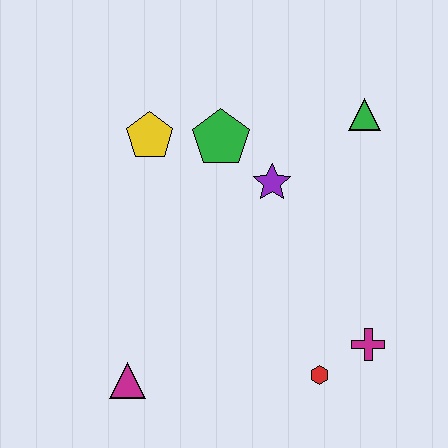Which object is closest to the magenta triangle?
The red hexagon is closest to the magenta triangle.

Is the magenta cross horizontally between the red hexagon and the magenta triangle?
No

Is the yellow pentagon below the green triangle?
Yes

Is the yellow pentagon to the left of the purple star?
Yes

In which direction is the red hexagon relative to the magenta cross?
The red hexagon is to the left of the magenta cross.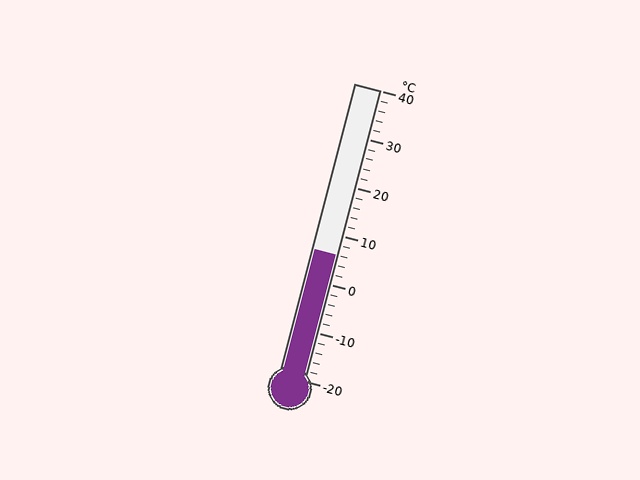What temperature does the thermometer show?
The thermometer shows approximately 6°C.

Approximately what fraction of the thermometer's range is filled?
The thermometer is filled to approximately 45% of its range.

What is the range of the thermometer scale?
The thermometer scale ranges from -20°C to 40°C.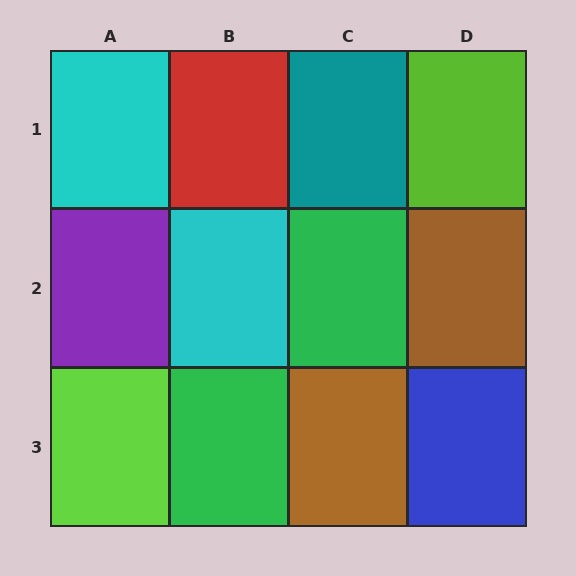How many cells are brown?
2 cells are brown.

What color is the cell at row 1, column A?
Cyan.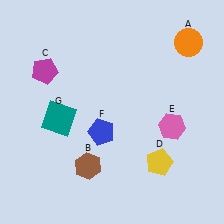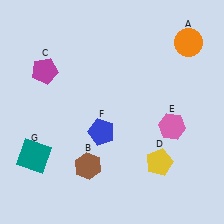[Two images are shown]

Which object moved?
The teal square (G) moved down.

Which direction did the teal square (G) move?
The teal square (G) moved down.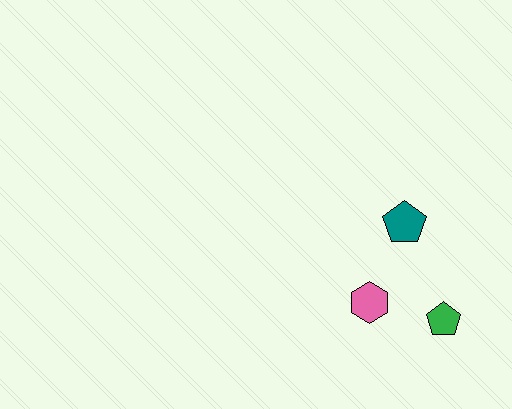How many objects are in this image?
There are 3 objects.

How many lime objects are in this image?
There are no lime objects.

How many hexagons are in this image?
There is 1 hexagon.